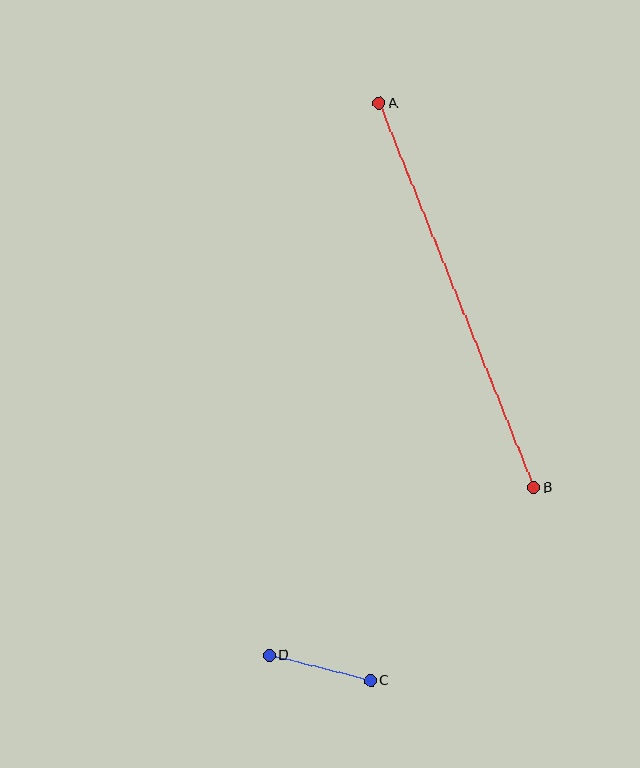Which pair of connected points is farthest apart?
Points A and B are farthest apart.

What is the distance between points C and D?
The distance is approximately 104 pixels.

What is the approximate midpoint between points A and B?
The midpoint is at approximately (456, 296) pixels.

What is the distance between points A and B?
The distance is approximately 415 pixels.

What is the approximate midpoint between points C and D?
The midpoint is at approximately (320, 668) pixels.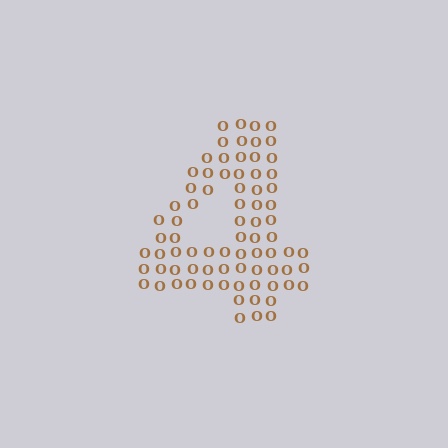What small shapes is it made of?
It is made of small letter O's.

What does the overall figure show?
The overall figure shows the digit 4.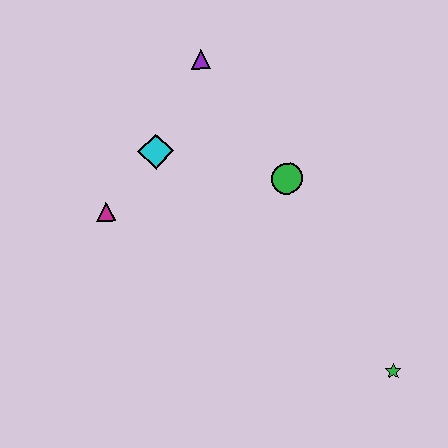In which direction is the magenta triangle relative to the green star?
The magenta triangle is to the left of the green star.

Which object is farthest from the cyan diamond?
The green star is farthest from the cyan diamond.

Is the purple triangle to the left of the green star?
Yes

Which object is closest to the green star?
The green circle is closest to the green star.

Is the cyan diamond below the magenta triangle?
No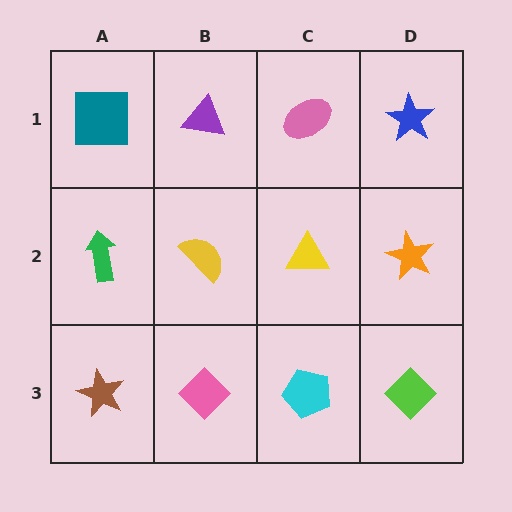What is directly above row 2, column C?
A pink ellipse.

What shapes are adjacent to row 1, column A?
A green arrow (row 2, column A), a purple triangle (row 1, column B).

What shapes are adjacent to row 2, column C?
A pink ellipse (row 1, column C), a cyan pentagon (row 3, column C), a yellow semicircle (row 2, column B), an orange star (row 2, column D).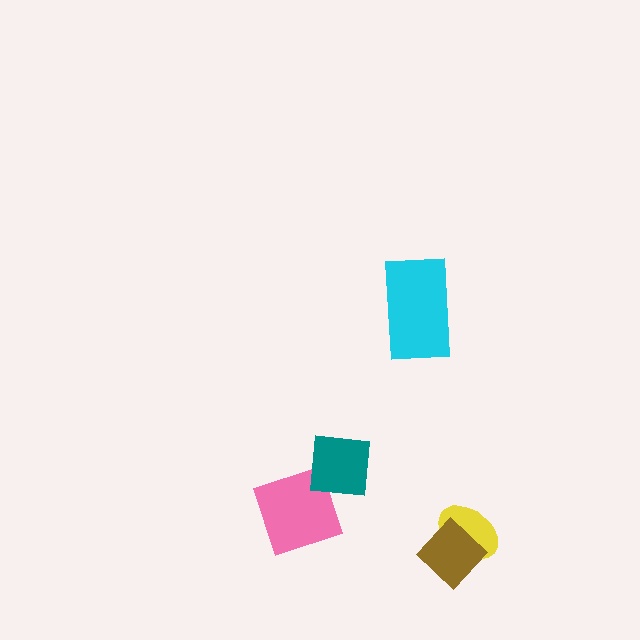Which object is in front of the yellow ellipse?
The brown diamond is in front of the yellow ellipse.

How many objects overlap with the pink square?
0 objects overlap with the pink square.